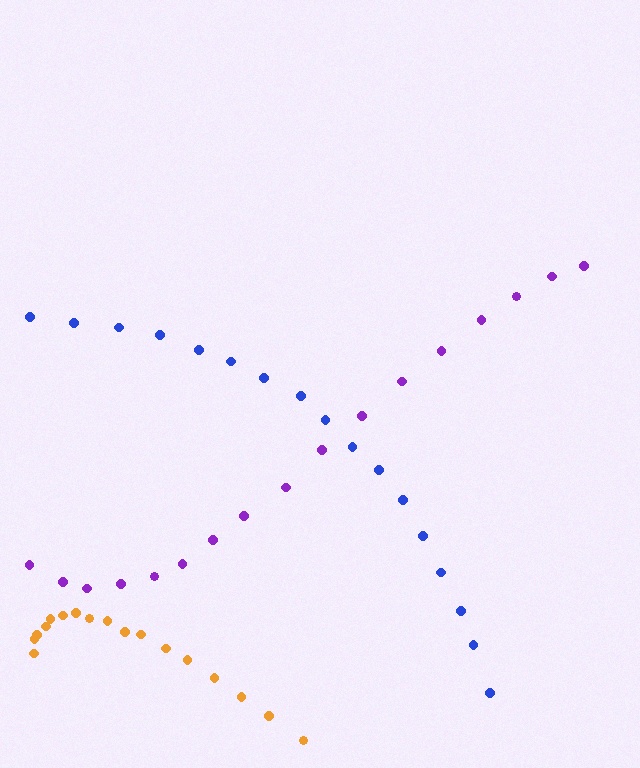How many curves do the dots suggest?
There are 3 distinct paths.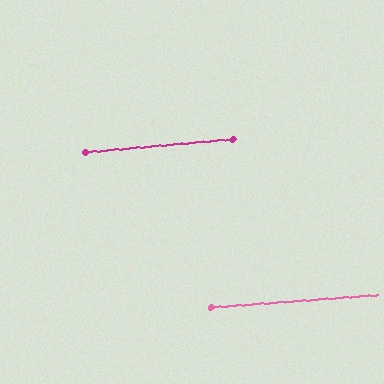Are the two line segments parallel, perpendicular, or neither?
Parallel — their directions differ by only 0.9°.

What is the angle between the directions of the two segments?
Approximately 1 degree.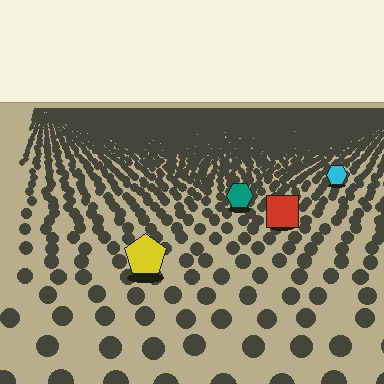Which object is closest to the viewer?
The yellow pentagon is closest. The texture marks near it are larger and more spread out.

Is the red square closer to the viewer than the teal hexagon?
Yes. The red square is closer — you can tell from the texture gradient: the ground texture is coarser near it.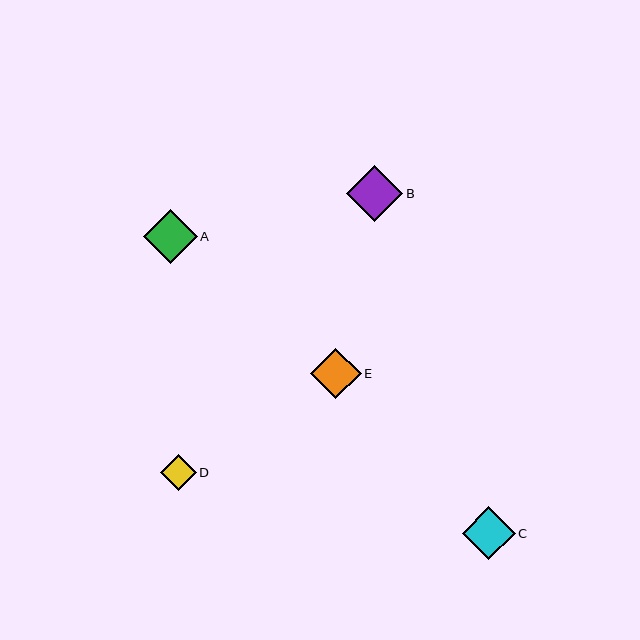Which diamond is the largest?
Diamond B is the largest with a size of approximately 57 pixels.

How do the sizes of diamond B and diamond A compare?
Diamond B and diamond A are approximately the same size.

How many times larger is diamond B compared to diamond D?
Diamond B is approximately 1.6 times the size of diamond D.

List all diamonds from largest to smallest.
From largest to smallest: B, A, C, E, D.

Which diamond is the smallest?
Diamond D is the smallest with a size of approximately 36 pixels.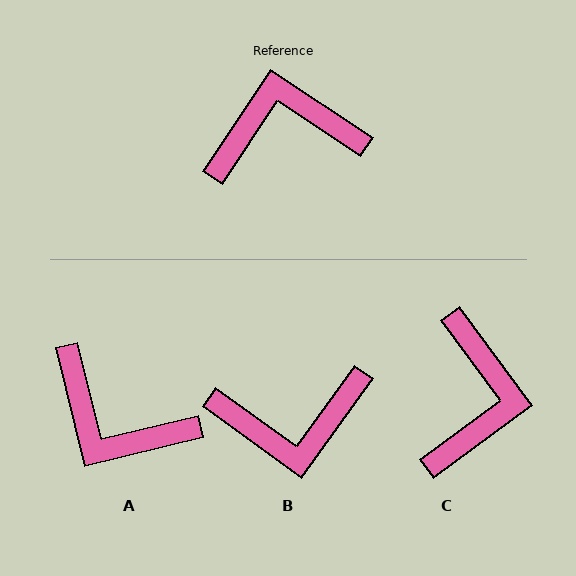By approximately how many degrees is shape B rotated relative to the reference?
Approximately 178 degrees counter-clockwise.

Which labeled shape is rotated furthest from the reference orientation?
B, about 178 degrees away.